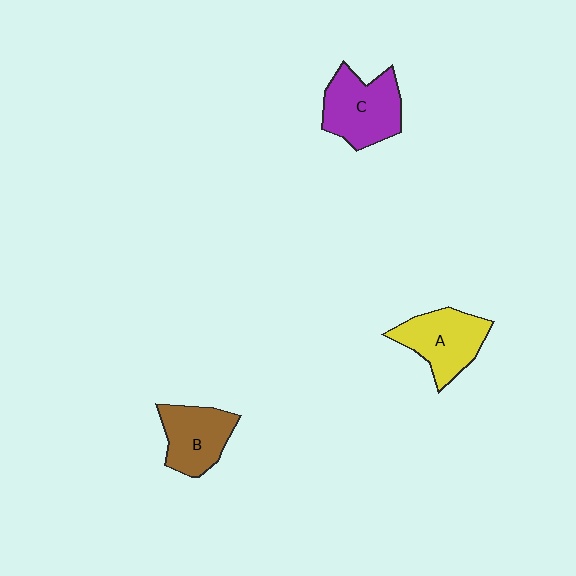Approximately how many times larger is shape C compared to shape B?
Approximately 1.2 times.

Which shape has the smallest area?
Shape B (brown).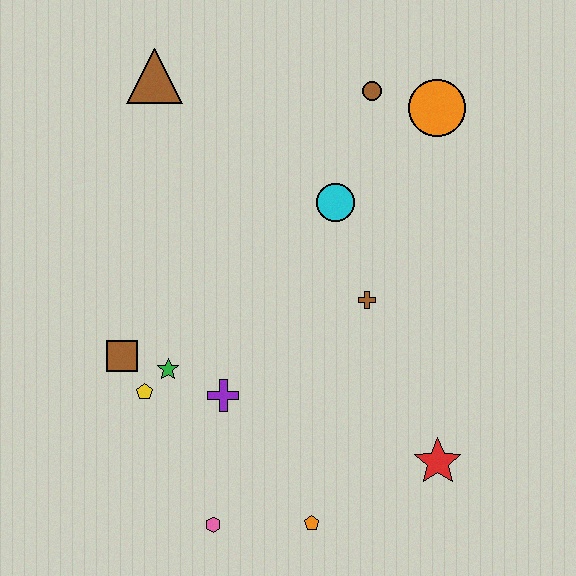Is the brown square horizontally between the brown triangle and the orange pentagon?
No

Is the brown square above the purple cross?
Yes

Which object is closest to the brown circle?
The orange circle is closest to the brown circle.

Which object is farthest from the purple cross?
The orange circle is farthest from the purple cross.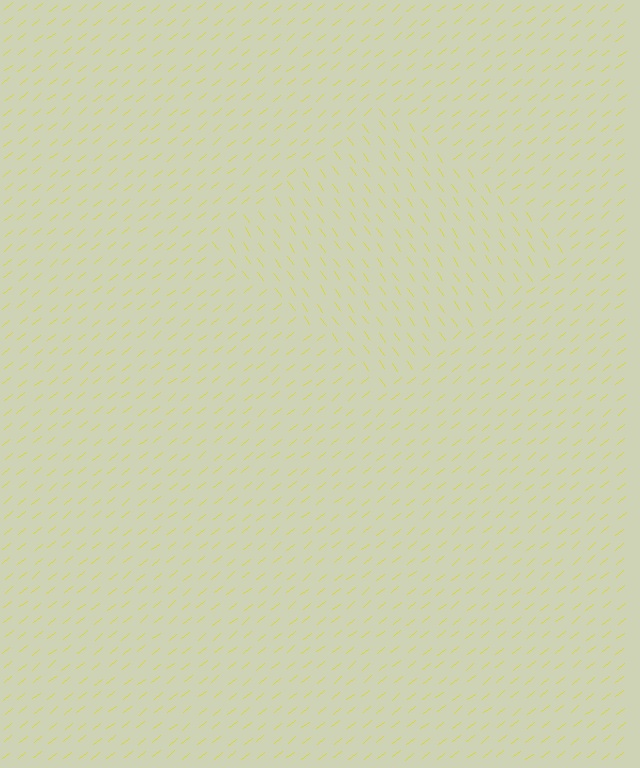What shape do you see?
I see a diamond.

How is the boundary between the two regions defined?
The boundary is defined purely by a change in line orientation (approximately 86 degrees difference). All lines are the same color and thickness.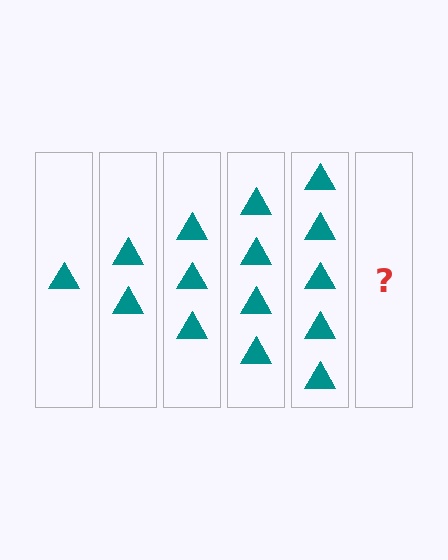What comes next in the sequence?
The next element should be 6 triangles.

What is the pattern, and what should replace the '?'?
The pattern is that each step adds one more triangle. The '?' should be 6 triangles.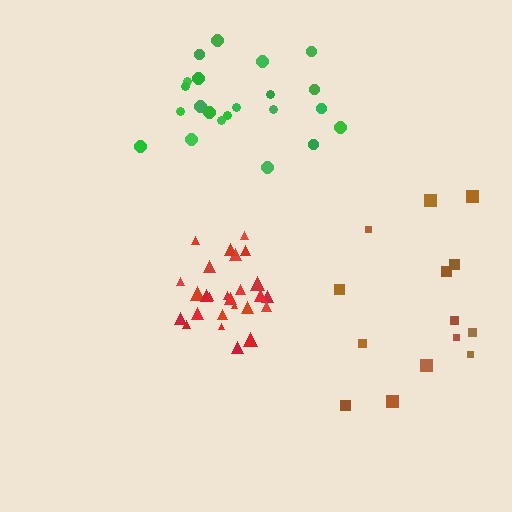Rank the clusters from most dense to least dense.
red, green, brown.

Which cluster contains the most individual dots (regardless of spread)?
Red (26).